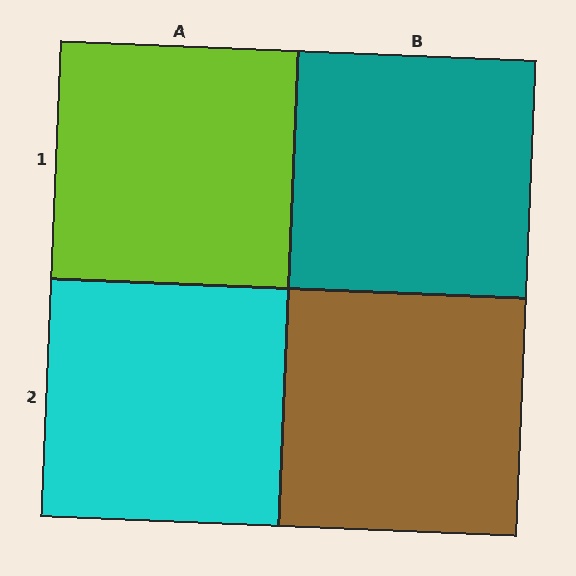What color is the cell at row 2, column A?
Cyan.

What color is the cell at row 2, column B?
Brown.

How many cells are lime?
1 cell is lime.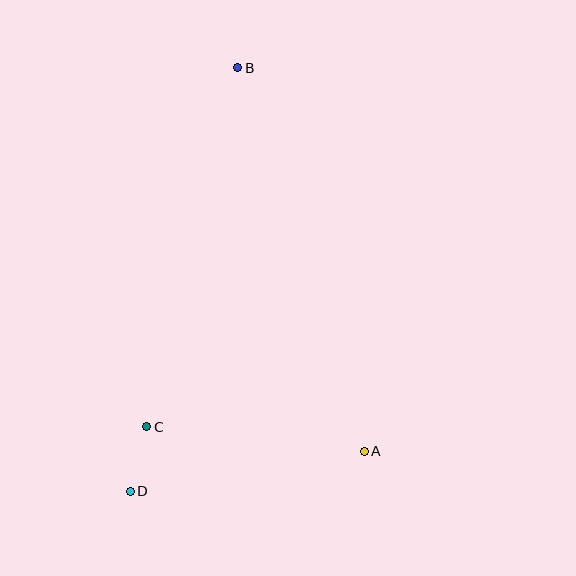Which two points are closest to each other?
Points C and D are closest to each other.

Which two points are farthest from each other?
Points B and D are farthest from each other.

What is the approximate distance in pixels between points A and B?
The distance between A and B is approximately 404 pixels.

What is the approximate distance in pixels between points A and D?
The distance between A and D is approximately 238 pixels.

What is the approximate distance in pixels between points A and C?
The distance between A and C is approximately 219 pixels.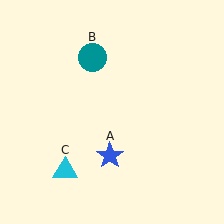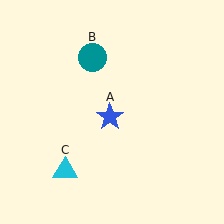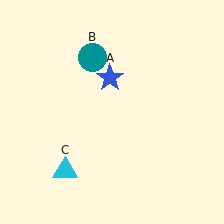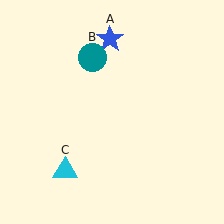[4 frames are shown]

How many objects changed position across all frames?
1 object changed position: blue star (object A).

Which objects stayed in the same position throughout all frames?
Teal circle (object B) and cyan triangle (object C) remained stationary.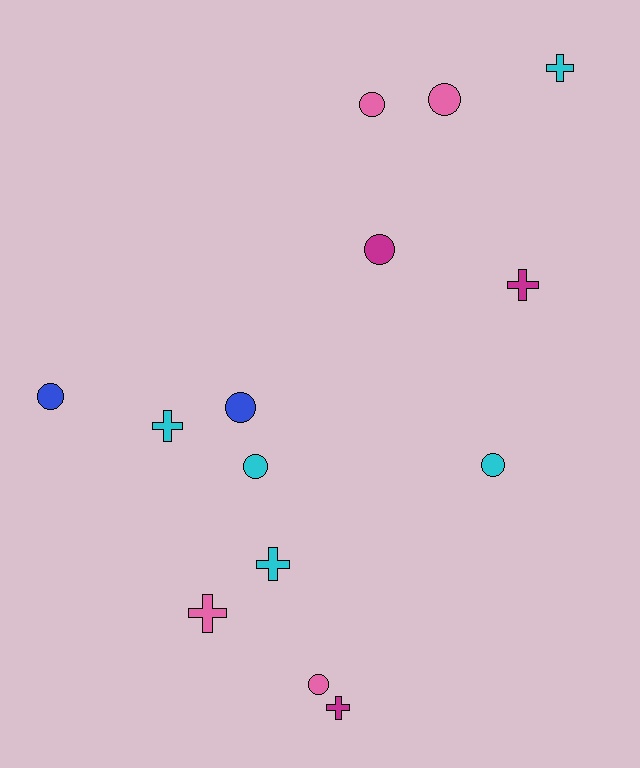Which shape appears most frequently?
Circle, with 8 objects.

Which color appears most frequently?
Cyan, with 5 objects.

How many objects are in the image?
There are 14 objects.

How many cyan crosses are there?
There are 3 cyan crosses.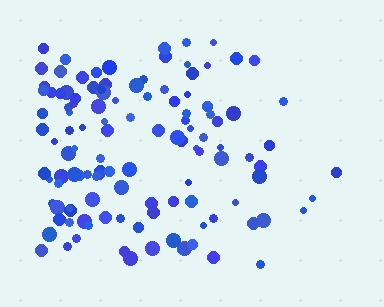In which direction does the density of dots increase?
From right to left, with the left side densest.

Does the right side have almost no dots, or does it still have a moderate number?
Still a moderate number, just noticeably fewer than the left.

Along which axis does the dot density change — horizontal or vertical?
Horizontal.